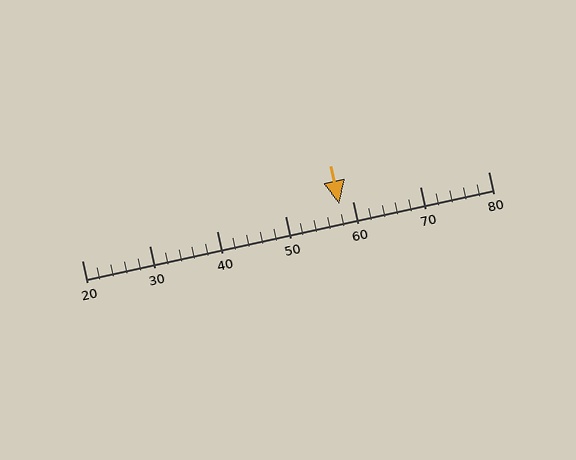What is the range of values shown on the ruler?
The ruler shows values from 20 to 80.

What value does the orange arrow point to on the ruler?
The orange arrow points to approximately 58.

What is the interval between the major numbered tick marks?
The major tick marks are spaced 10 units apart.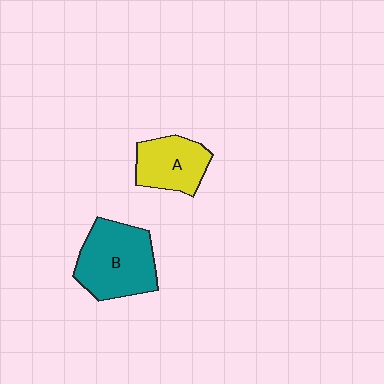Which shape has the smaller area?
Shape A (yellow).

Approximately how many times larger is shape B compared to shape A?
Approximately 1.5 times.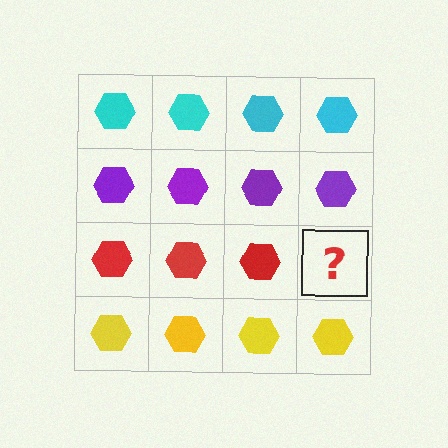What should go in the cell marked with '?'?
The missing cell should contain a red hexagon.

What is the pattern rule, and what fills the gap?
The rule is that each row has a consistent color. The gap should be filled with a red hexagon.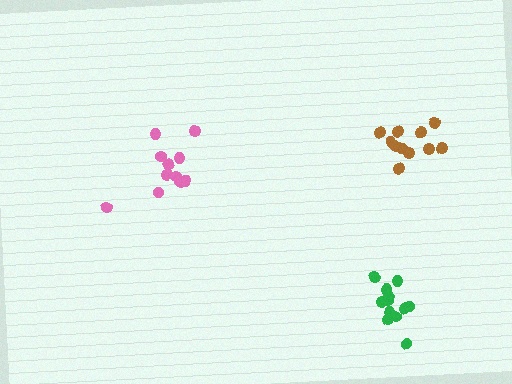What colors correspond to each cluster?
The clusters are colored: green, brown, pink.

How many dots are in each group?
Group 1: 12 dots, Group 2: 11 dots, Group 3: 11 dots (34 total).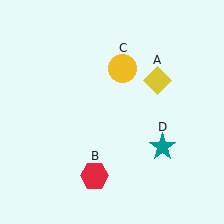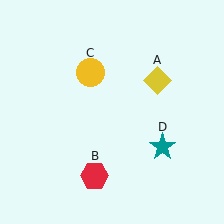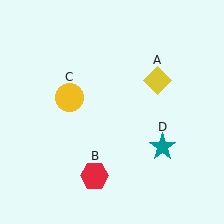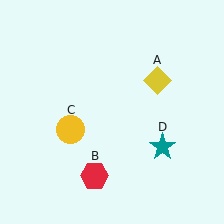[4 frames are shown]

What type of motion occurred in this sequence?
The yellow circle (object C) rotated counterclockwise around the center of the scene.